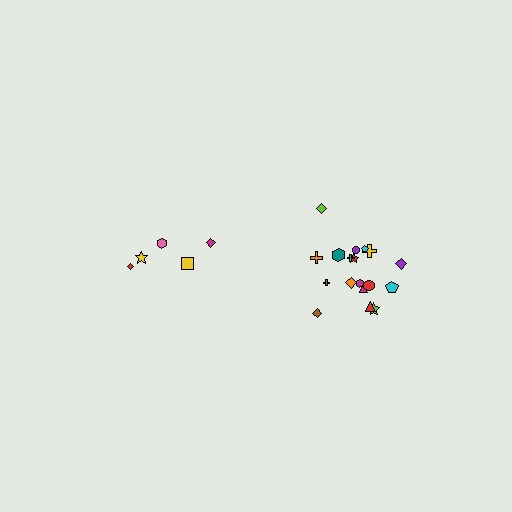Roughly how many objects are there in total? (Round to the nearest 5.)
Roughly 25 objects in total.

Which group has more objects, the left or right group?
The right group.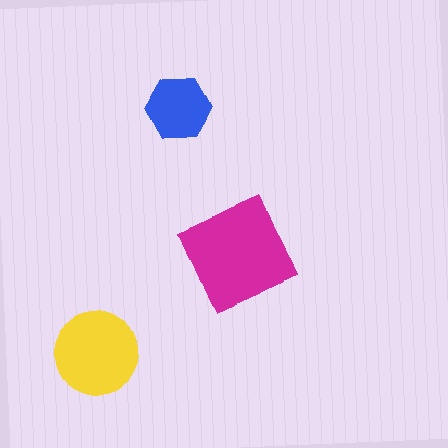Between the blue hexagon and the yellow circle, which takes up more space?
The yellow circle.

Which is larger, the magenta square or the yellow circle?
The magenta square.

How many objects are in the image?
There are 3 objects in the image.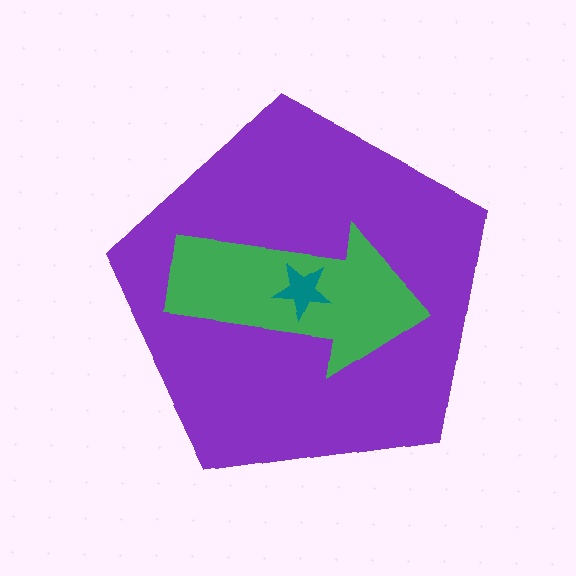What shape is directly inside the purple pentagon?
The green arrow.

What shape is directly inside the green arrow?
The teal star.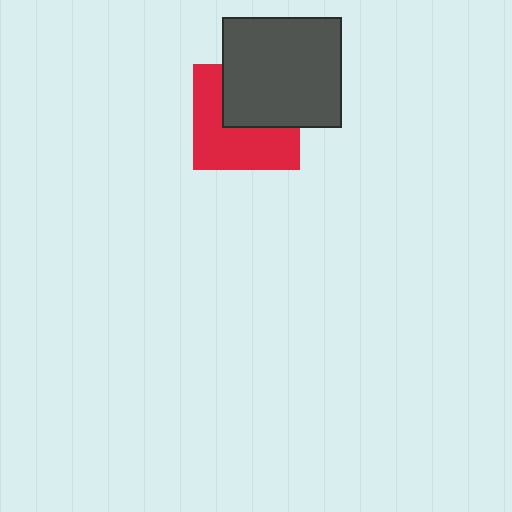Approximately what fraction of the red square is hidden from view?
Roughly 44% of the red square is hidden behind the dark gray rectangle.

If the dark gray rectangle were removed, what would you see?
You would see the complete red square.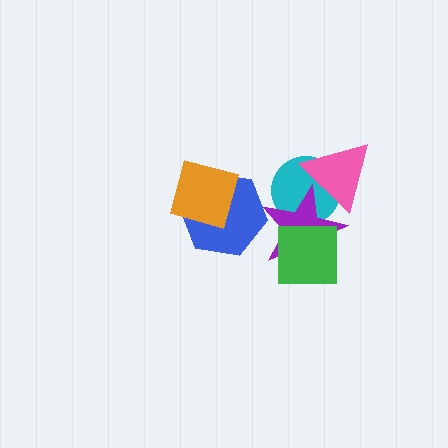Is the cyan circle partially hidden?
Yes, it is partially covered by another shape.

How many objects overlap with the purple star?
4 objects overlap with the purple star.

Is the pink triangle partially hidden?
No, no other shape covers it.